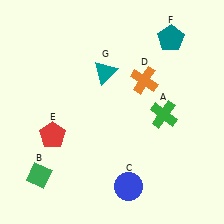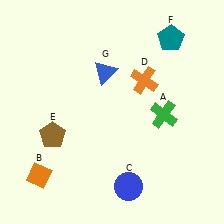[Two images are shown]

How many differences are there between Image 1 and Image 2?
There are 3 differences between the two images.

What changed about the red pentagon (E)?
In Image 1, E is red. In Image 2, it changed to brown.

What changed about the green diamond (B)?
In Image 1, B is green. In Image 2, it changed to orange.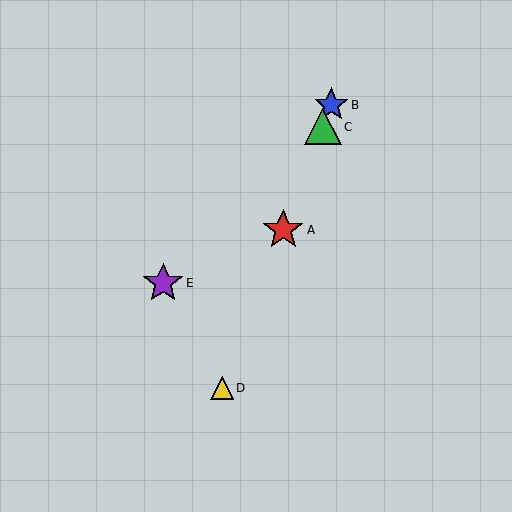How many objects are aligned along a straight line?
4 objects (A, B, C, D) are aligned along a straight line.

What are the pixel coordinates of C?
Object C is at (323, 127).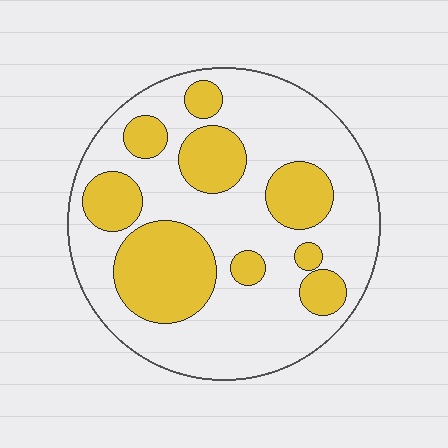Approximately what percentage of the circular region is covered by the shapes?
Approximately 30%.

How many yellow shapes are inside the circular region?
9.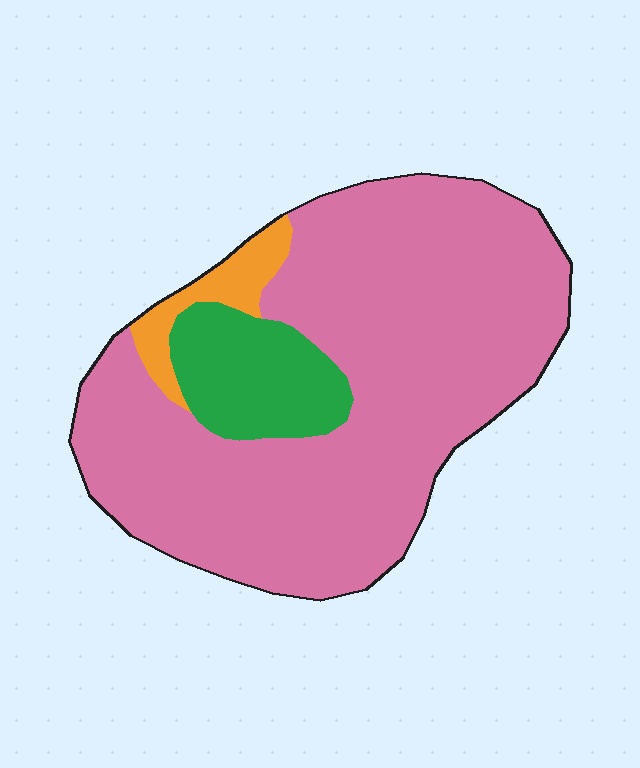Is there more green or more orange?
Green.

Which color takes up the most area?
Pink, at roughly 80%.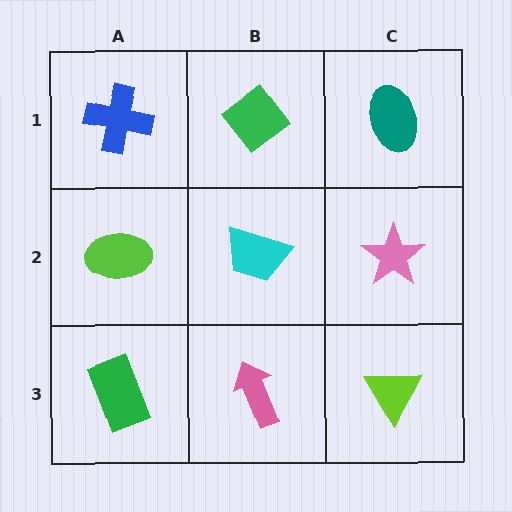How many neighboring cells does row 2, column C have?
3.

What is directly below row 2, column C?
A lime triangle.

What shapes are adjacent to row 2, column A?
A blue cross (row 1, column A), a green rectangle (row 3, column A), a cyan trapezoid (row 2, column B).